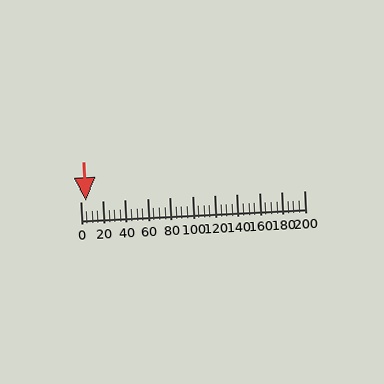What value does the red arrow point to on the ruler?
The red arrow points to approximately 5.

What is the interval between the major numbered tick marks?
The major tick marks are spaced 20 units apart.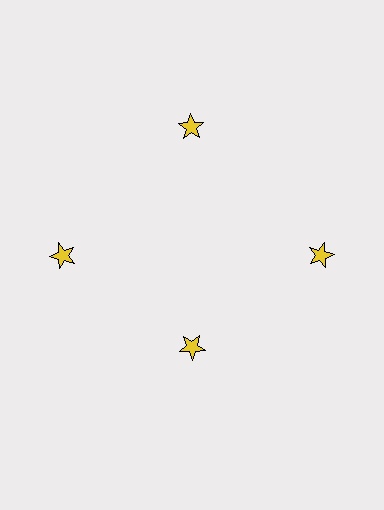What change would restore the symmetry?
The symmetry would be restored by moving it outward, back onto the ring so that all 4 stars sit at equal angles and equal distance from the center.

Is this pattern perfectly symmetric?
No. The 4 yellow stars are arranged in a ring, but one element near the 6 o'clock position is pulled inward toward the center, breaking the 4-fold rotational symmetry.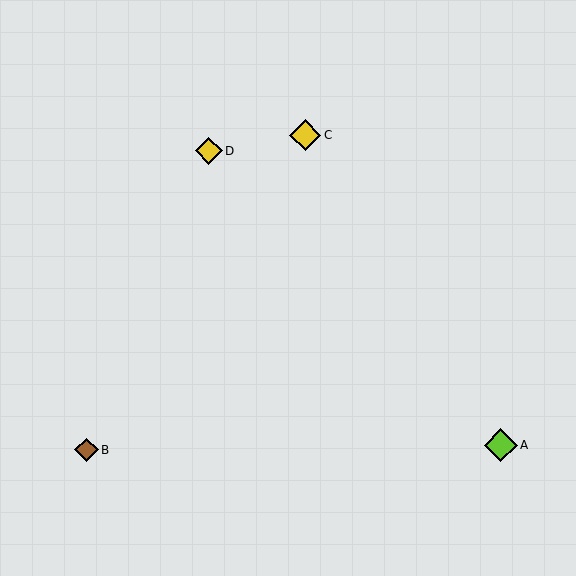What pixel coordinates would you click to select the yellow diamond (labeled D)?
Click at (209, 151) to select the yellow diamond D.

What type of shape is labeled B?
Shape B is a brown diamond.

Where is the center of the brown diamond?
The center of the brown diamond is at (87, 450).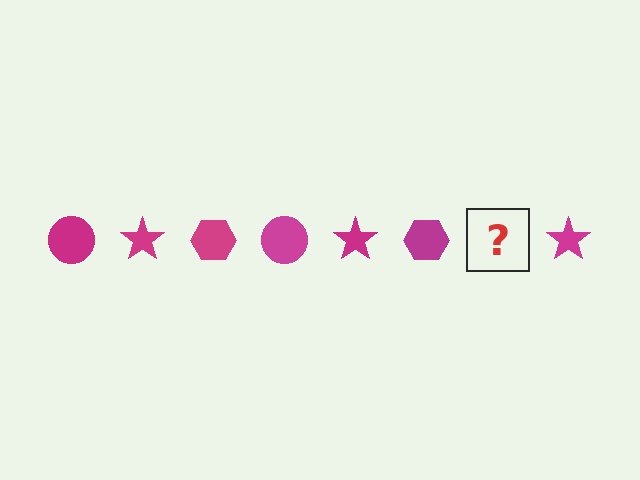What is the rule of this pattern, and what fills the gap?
The rule is that the pattern cycles through circle, star, hexagon shapes in magenta. The gap should be filled with a magenta circle.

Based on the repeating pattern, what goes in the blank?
The blank should be a magenta circle.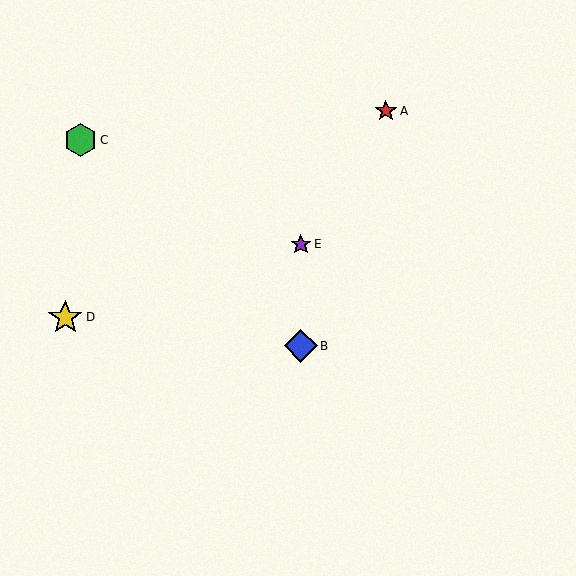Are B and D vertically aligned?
No, B is at x≈301 and D is at x≈65.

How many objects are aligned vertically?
2 objects (B, E) are aligned vertically.